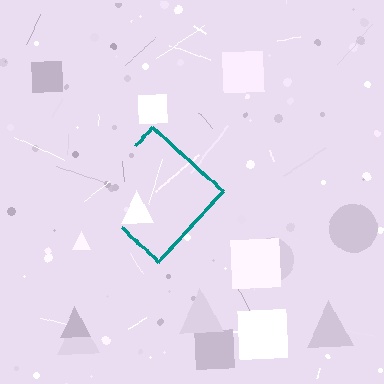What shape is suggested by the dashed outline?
The dashed outline suggests a diamond.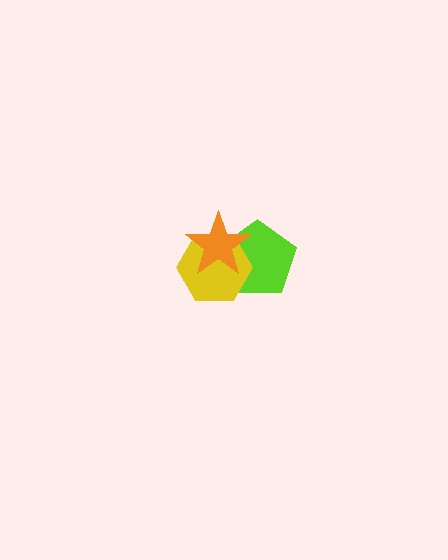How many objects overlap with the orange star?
2 objects overlap with the orange star.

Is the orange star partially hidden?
No, no other shape covers it.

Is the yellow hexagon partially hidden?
Yes, it is partially covered by another shape.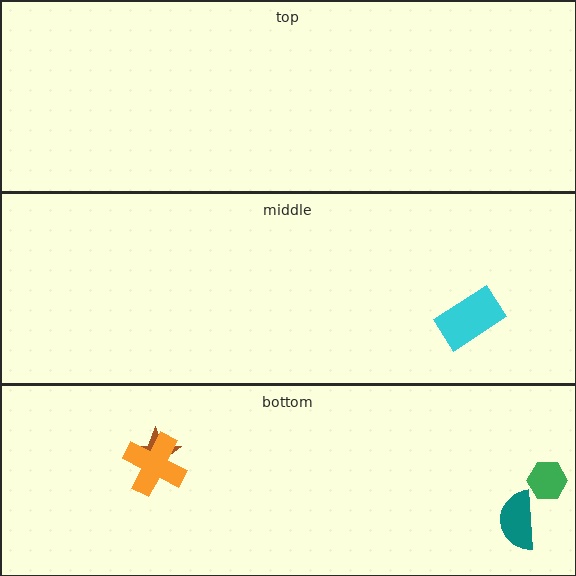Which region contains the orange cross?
The bottom region.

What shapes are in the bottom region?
The brown star, the teal semicircle, the orange cross, the green hexagon.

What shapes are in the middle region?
The cyan rectangle.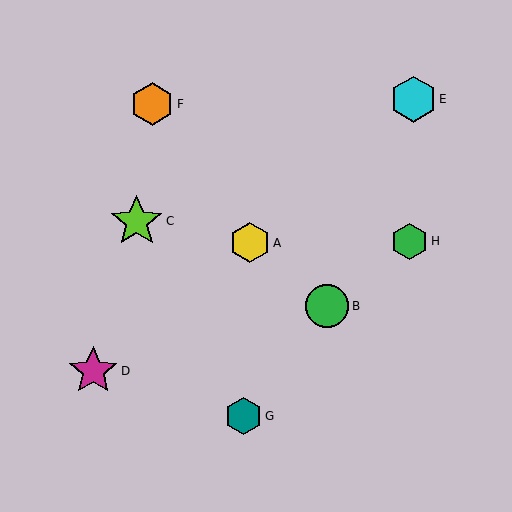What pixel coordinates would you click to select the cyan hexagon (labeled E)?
Click at (413, 99) to select the cyan hexagon E.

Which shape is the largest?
The lime star (labeled C) is the largest.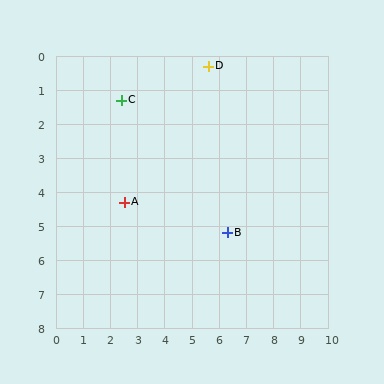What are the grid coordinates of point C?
Point C is at approximately (2.4, 1.3).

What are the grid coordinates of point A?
Point A is at approximately (2.5, 4.3).